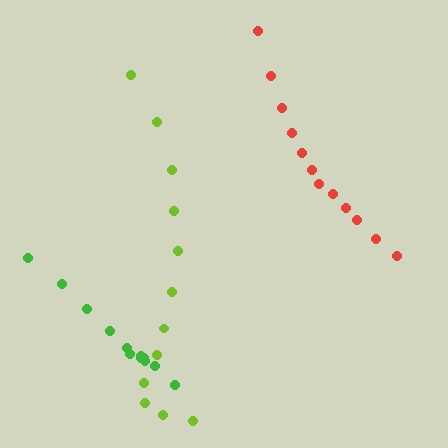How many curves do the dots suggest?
There are 3 distinct paths.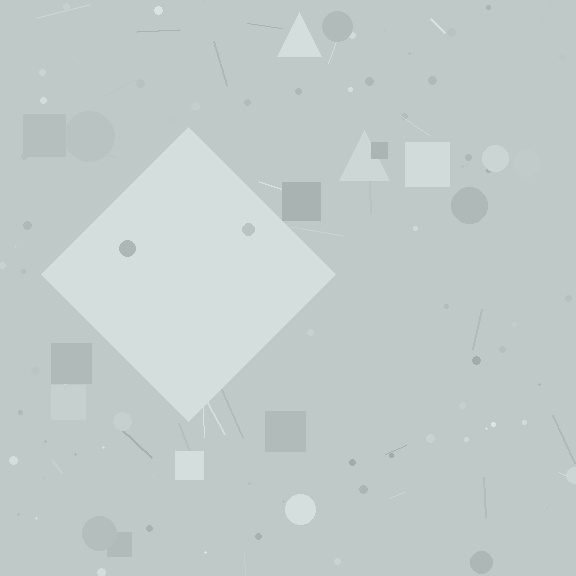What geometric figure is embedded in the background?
A diamond is embedded in the background.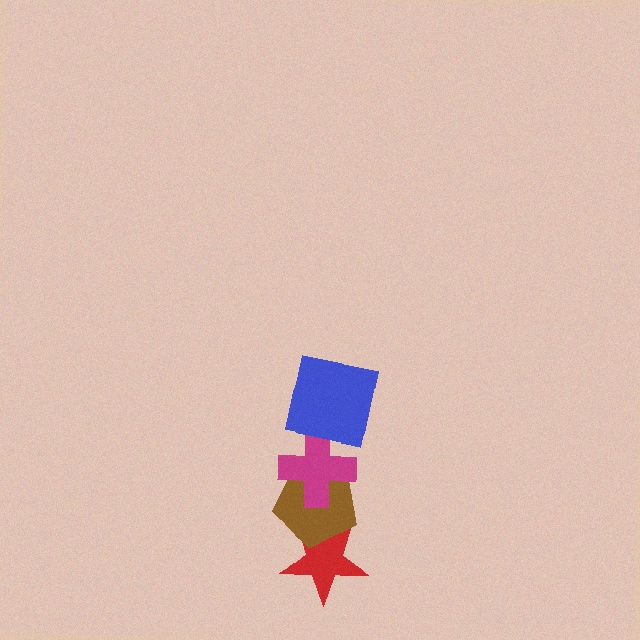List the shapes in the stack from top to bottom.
From top to bottom: the blue square, the magenta cross, the brown pentagon, the red star.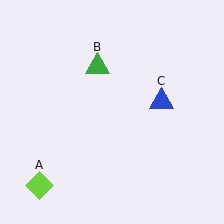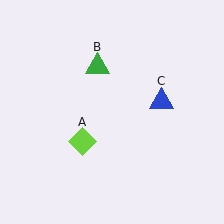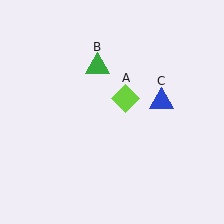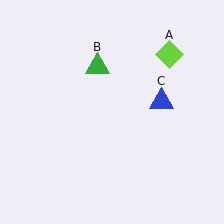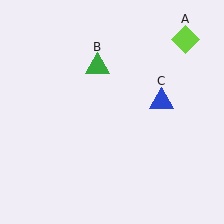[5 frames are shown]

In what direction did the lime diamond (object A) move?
The lime diamond (object A) moved up and to the right.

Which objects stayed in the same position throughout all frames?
Green triangle (object B) and blue triangle (object C) remained stationary.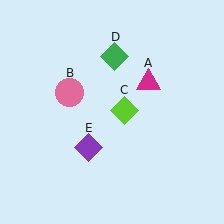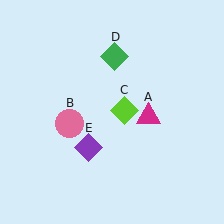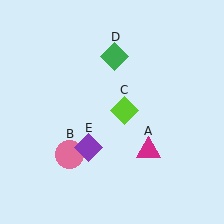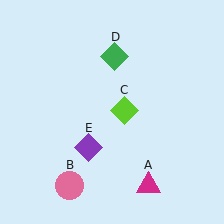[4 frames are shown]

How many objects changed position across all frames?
2 objects changed position: magenta triangle (object A), pink circle (object B).